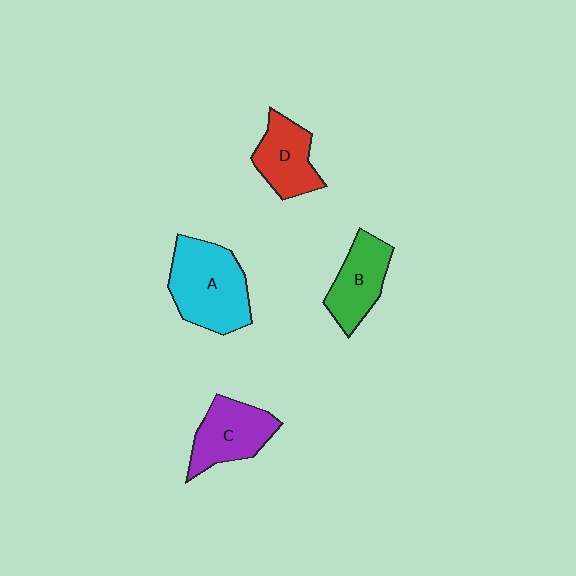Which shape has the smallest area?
Shape D (red).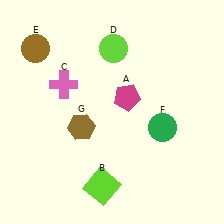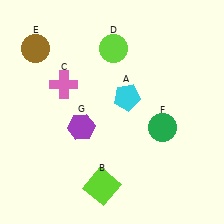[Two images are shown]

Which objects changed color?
A changed from magenta to cyan. G changed from brown to purple.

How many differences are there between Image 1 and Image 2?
There are 2 differences between the two images.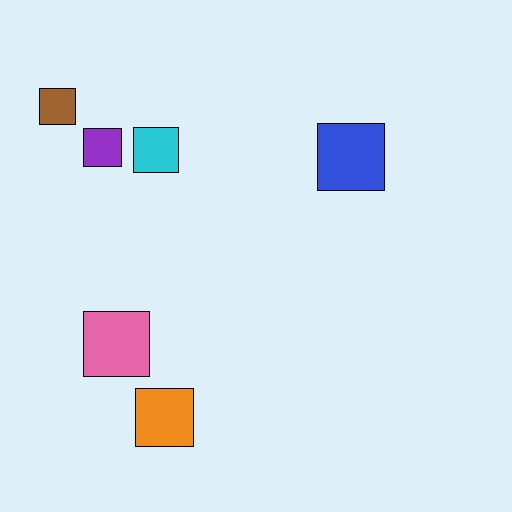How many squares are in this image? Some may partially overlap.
There are 6 squares.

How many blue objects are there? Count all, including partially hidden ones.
There is 1 blue object.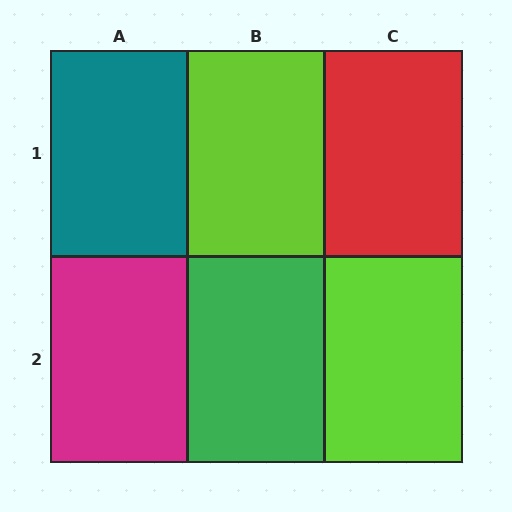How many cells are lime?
2 cells are lime.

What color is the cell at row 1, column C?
Red.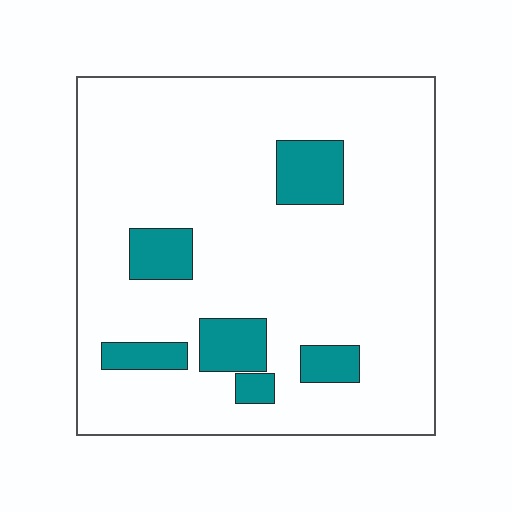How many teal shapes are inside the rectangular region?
6.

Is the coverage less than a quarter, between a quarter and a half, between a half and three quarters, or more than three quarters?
Less than a quarter.